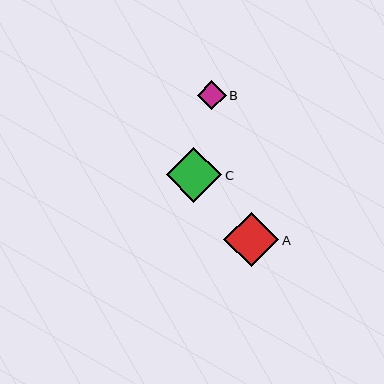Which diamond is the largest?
Diamond C is the largest with a size of approximately 55 pixels.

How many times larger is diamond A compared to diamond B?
Diamond A is approximately 1.9 times the size of diamond B.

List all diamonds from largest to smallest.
From largest to smallest: C, A, B.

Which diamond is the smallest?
Diamond B is the smallest with a size of approximately 29 pixels.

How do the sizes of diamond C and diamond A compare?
Diamond C and diamond A are approximately the same size.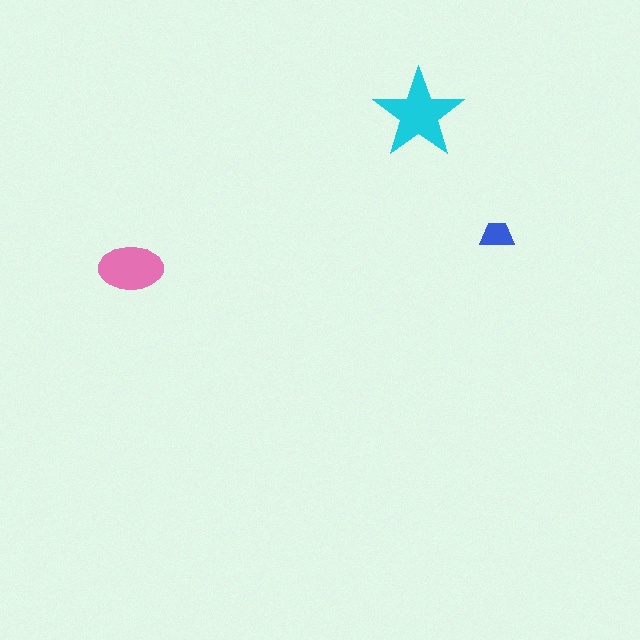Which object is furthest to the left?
The pink ellipse is leftmost.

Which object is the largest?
The cyan star.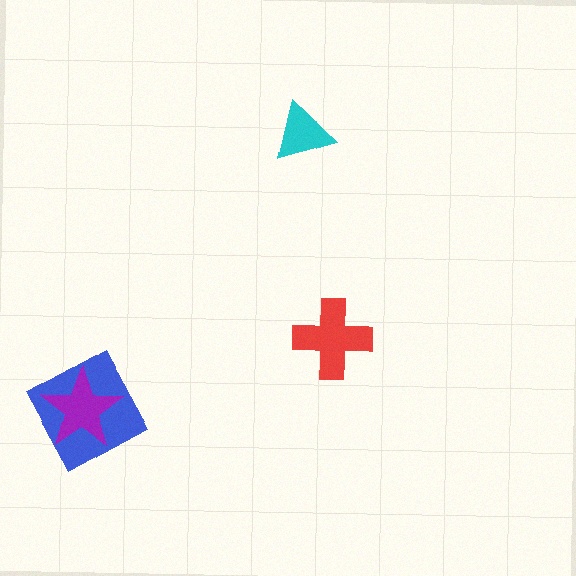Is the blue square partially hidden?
Yes, it is partially covered by another shape.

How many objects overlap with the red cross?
0 objects overlap with the red cross.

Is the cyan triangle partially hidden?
No, no other shape covers it.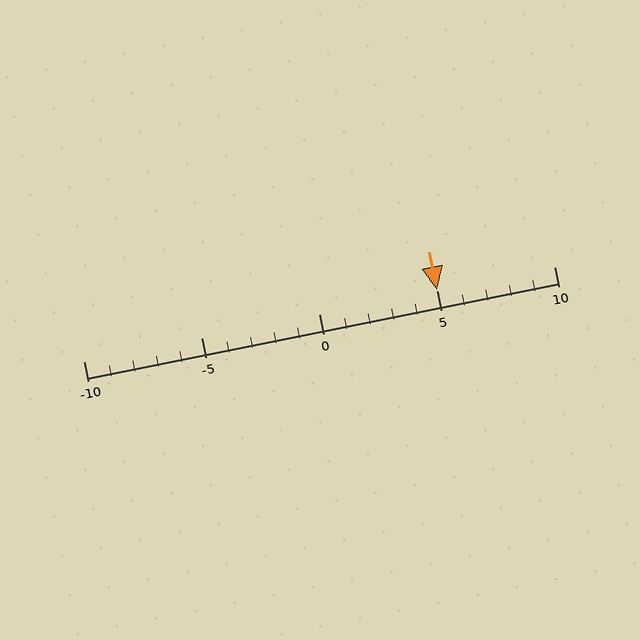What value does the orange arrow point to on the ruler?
The orange arrow points to approximately 5.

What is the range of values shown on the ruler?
The ruler shows values from -10 to 10.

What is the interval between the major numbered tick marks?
The major tick marks are spaced 5 units apart.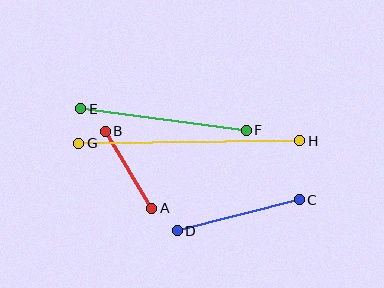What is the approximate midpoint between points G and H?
The midpoint is at approximately (189, 142) pixels.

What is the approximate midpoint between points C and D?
The midpoint is at approximately (238, 215) pixels.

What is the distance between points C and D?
The distance is approximately 126 pixels.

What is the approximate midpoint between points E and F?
The midpoint is at approximately (164, 120) pixels.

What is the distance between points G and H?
The distance is approximately 221 pixels.